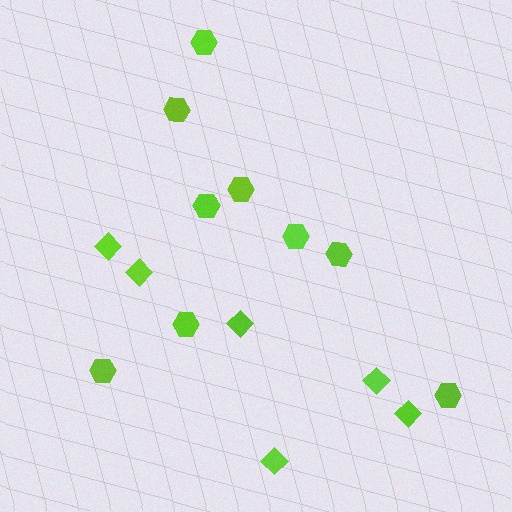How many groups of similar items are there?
There are 2 groups: one group of hexagons (9) and one group of diamonds (6).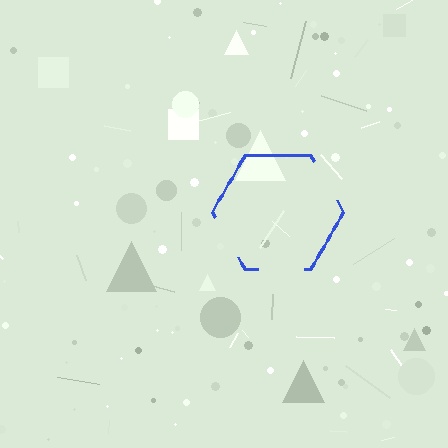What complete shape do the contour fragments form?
The contour fragments form a hexagon.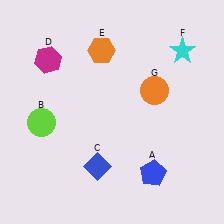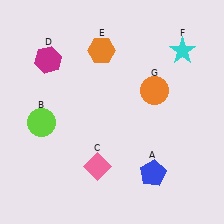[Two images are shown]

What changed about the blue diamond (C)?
In Image 1, C is blue. In Image 2, it changed to pink.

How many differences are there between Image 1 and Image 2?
There is 1 difference between the two images.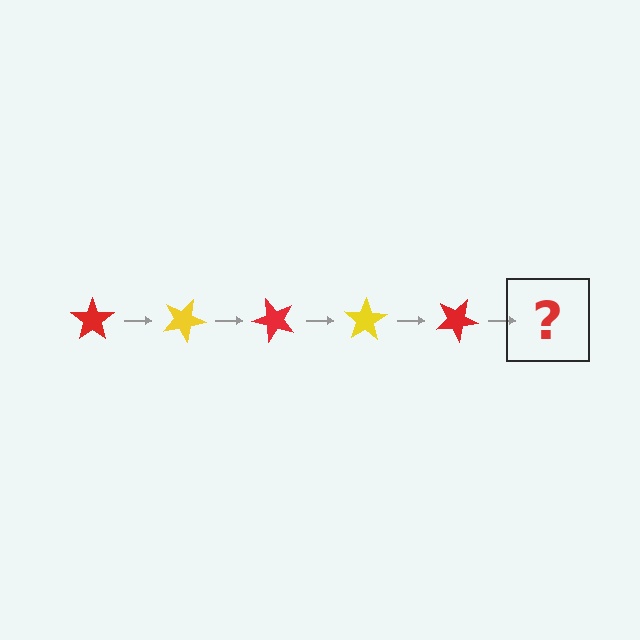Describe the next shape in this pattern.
It should be a yellow star, rotated 125 degrees from the start.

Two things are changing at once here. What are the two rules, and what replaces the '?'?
The two rules are that it rotates 25 degrees each step and the color cycles through red and yellow. The '?' should be a yellow star, rotated 125 degrees from the start.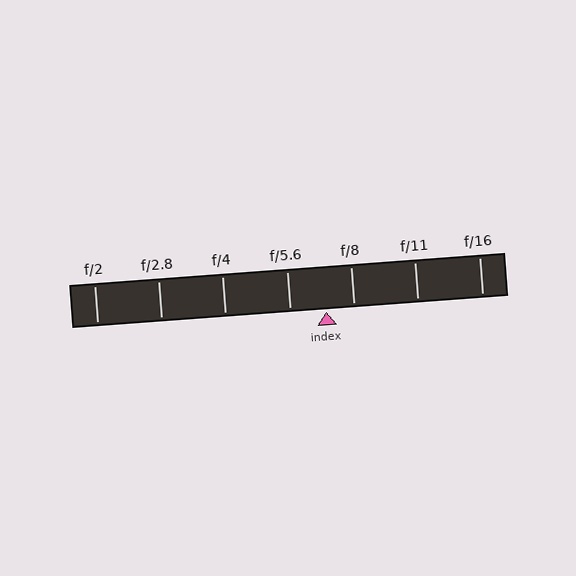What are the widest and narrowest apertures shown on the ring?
The widest aperture shown is f/2 and the narrowest is f/16.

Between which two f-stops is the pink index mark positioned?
The index mark is between f/5.6 and f/8.